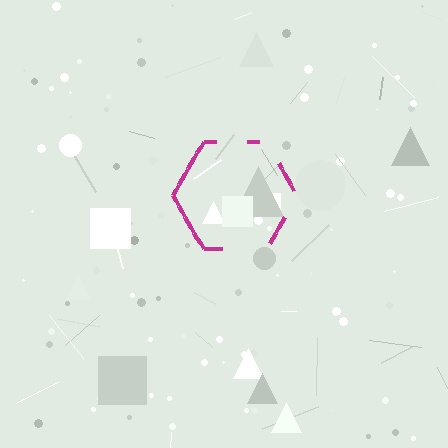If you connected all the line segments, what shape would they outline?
They would outline a hexagon.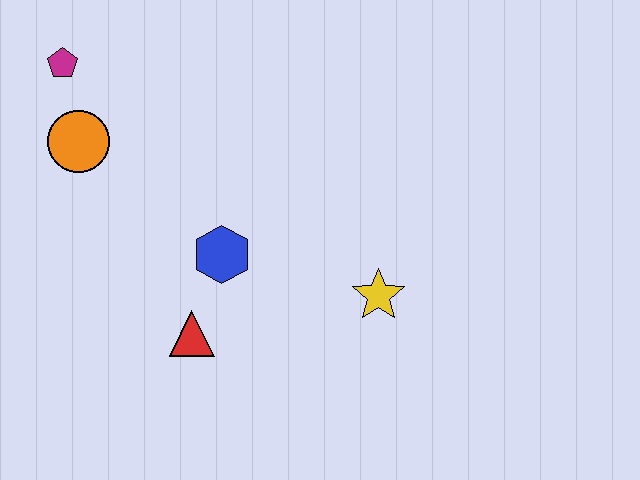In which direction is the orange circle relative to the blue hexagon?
The orange circle is to the left of the blue hexagon.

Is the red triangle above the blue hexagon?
No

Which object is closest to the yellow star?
The blue hexagon is closest to the yellow star.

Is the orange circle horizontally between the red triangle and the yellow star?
No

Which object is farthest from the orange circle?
The yellow star is farthest from the orange circle.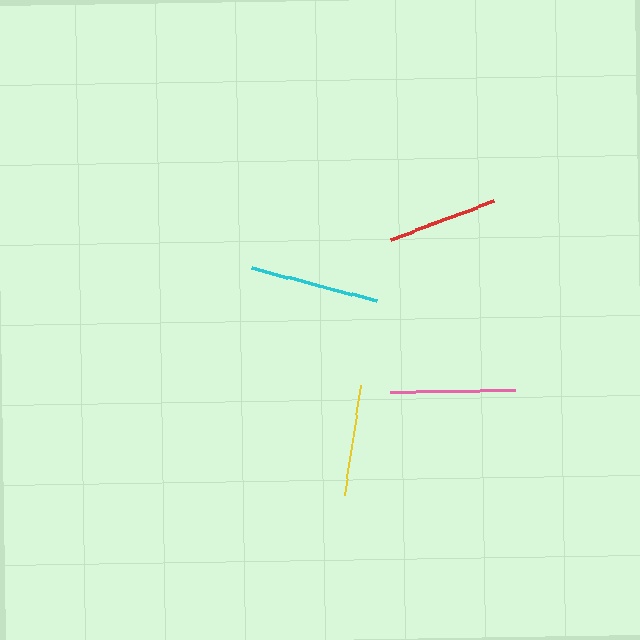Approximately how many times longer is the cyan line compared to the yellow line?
The cyan line is approximately 1.2 times the length of the yellow line.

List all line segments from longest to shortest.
From longest to shortest: cyan, pink, red, yellow.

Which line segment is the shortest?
The yellow line is the shortest at approximately 110 pixels.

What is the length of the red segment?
The red segment is approximately 110 pixels long.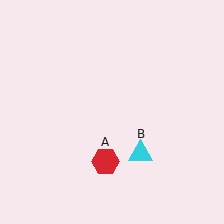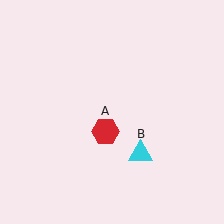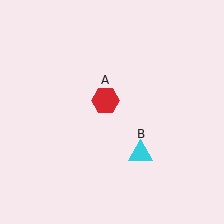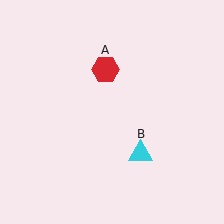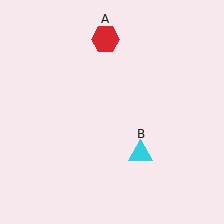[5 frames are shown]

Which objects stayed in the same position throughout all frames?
Cyan triangle (object B) remained stationary.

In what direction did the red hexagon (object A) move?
The red hexagon (object A) moved up.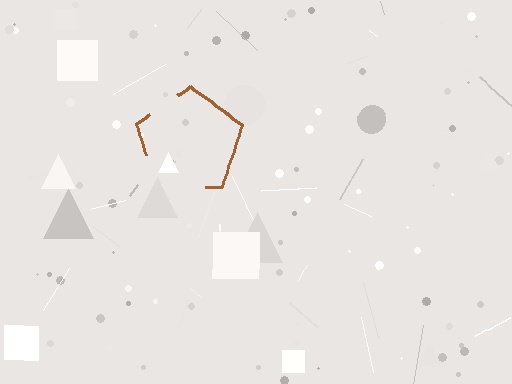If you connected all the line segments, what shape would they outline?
They would outline a pentagon.